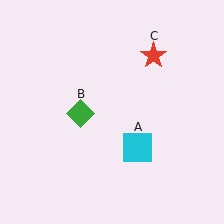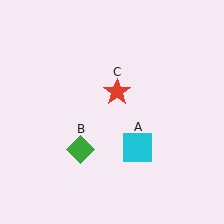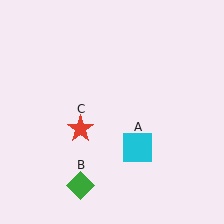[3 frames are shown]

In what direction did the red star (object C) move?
The red star (object C) moved down and to the left.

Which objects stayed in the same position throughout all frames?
Cyan square (object A) remained stationary.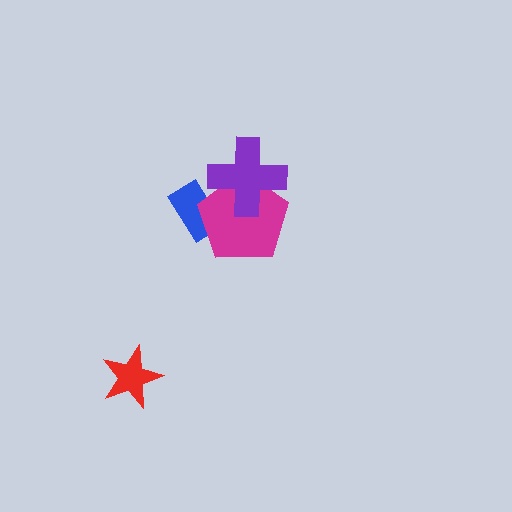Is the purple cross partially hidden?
No, no other shape covers it.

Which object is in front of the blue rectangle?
The magenta pentagon is in front of the blue rectangle.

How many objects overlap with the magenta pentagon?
2 objects overlap with the magenta pentagon.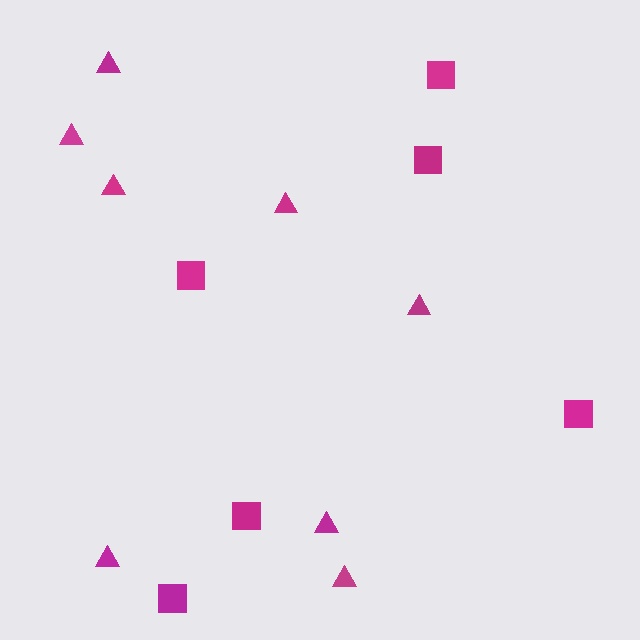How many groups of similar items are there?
There are 2 groups: one group of squares (6) and one group of triangles (8).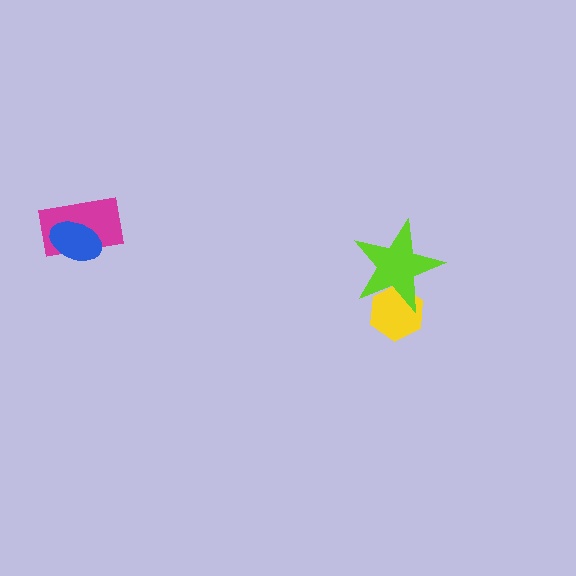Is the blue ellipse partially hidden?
No, no other shape covers it.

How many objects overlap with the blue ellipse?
1 object overlaps with the blue ellipse.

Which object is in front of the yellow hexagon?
The lime star is in front of the yellow hexagon.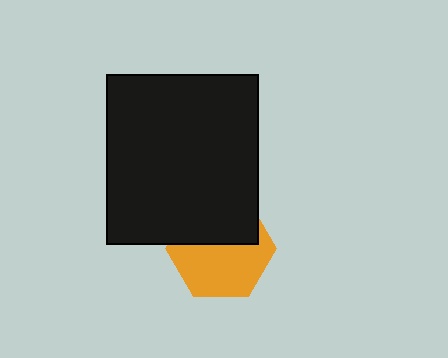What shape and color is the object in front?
The object in front is a black rectangle.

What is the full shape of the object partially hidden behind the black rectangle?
The partially hidden object is an orange hexagon.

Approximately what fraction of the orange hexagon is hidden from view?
Roughly 43% of the orange hexagon is hidden behind the black rectangle.